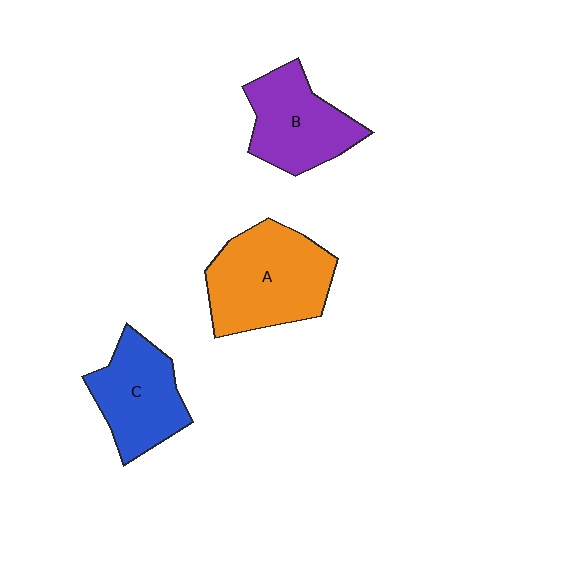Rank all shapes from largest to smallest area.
From largest to smallest: A (orange), B (purple), C (blue).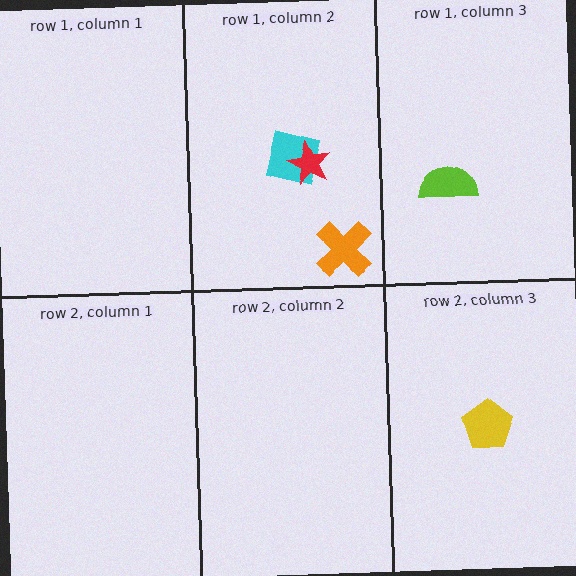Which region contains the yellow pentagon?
The row 2, column 3 region.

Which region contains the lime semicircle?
The row 1, column 3 region.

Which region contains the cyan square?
The row 1, column 2 region.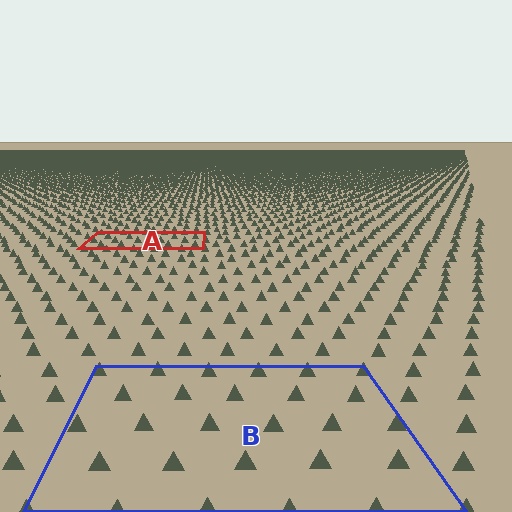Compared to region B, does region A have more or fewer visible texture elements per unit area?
Region A has more texture elements per unit area — they are packed more densely because it is farther away.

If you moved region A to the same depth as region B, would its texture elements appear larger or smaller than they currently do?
They would appear larger. At a closer depth, the same texture elements are projected at a bigger on-screen size.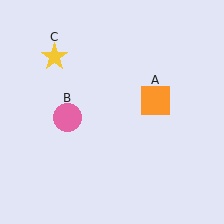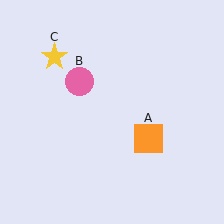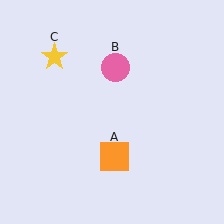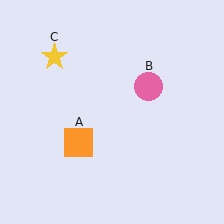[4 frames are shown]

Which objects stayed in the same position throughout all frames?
Yellow star (object C) remained stationary.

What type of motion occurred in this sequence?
The orange square (object A), pink circle (object B) rotated clockwise around the center of the scene.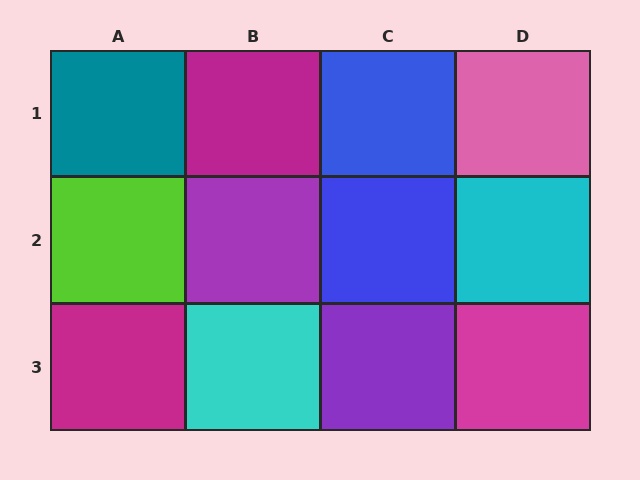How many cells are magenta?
3 cells are magenta.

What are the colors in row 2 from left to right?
Lime, purple, blue, cyan.